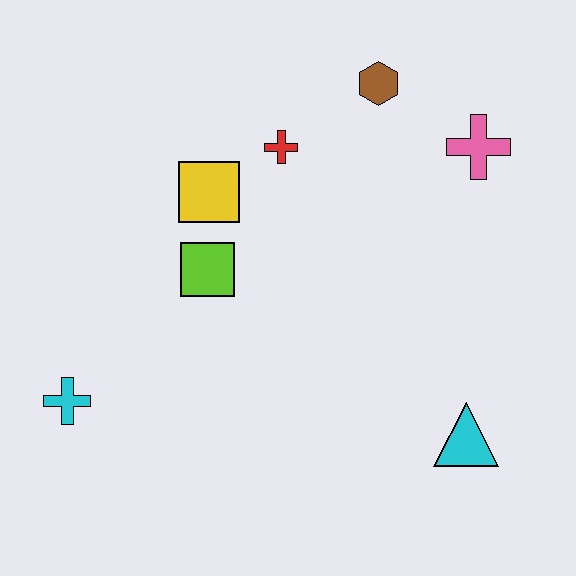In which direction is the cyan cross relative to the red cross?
The cyan cross is below the red cross.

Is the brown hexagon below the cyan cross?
No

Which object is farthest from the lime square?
The cyan triangle is farthest from the lime square.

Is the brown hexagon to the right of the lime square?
Yes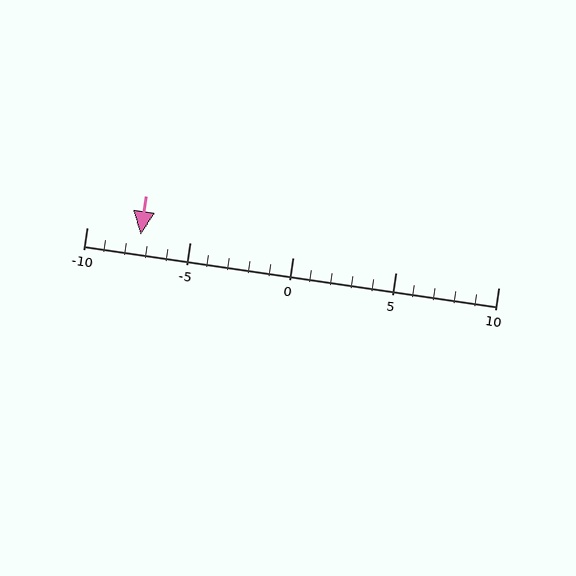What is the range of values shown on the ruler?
The ruler shows values from -10 to 10.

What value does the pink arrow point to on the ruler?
The pink arrow points to approximately -7.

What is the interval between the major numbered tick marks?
The major tick marks are spaced 5 units apart.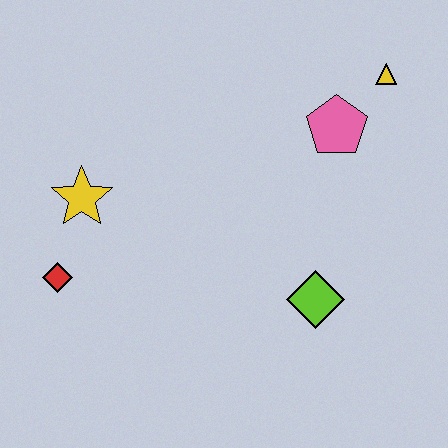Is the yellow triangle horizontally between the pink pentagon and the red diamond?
No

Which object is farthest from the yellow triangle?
The red diamond is farthest from the yellow triangle.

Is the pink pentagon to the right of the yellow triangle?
No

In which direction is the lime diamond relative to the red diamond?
The lime diamond is to the right of the red diamond.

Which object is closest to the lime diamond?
The pink pentagon is closest to the lime diamond.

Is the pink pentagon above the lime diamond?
Yes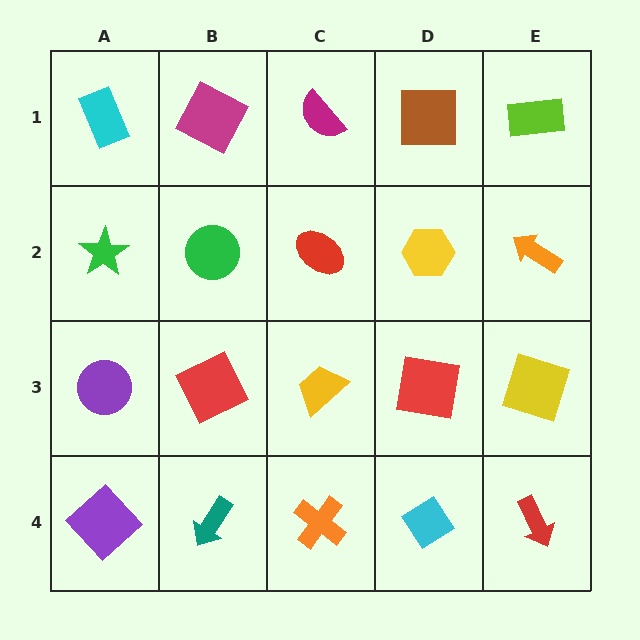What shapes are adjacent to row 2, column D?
A brown square (row 1, column D), a red square (row 3, column D), a red ellipse (row 2, column C), an orange arrow (row 2, column E).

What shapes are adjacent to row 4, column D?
A red square (row 3, column D), an orange cross (row 4, column C), a red arrow (row 4, column E).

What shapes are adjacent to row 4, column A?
A purple circle (row 3, column A), a teal arrow (row 4, column B).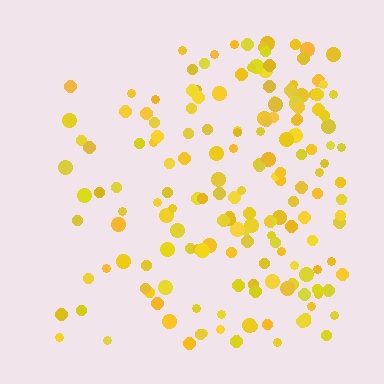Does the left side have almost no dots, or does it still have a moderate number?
Still a moderate number, just noticeably fewer than the right.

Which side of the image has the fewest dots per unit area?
The left.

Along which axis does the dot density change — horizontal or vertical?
Horizontal.